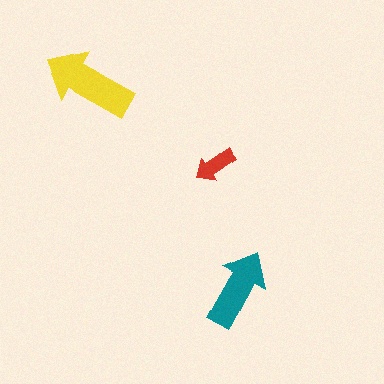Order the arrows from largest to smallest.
the yellow one, the teal one, the red one.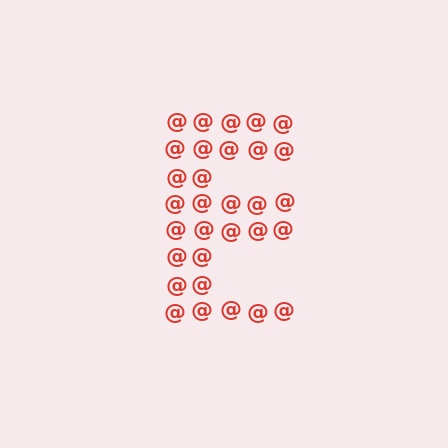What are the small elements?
The small elements are at signs.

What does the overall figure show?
The overall figure shows the letter E.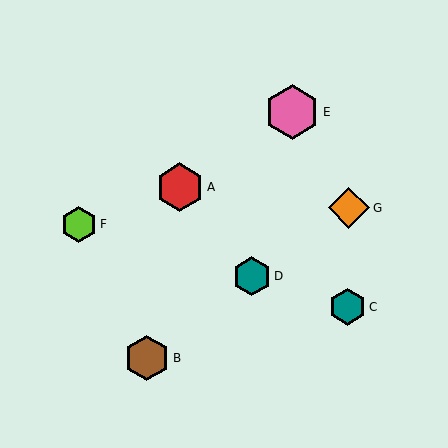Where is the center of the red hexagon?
The center of the red hexagon is at (180, 187).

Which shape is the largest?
The pink hexagon (labeled E) is the largest.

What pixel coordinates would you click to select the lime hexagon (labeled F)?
Click at (79, 225) to select the lime hexagon F.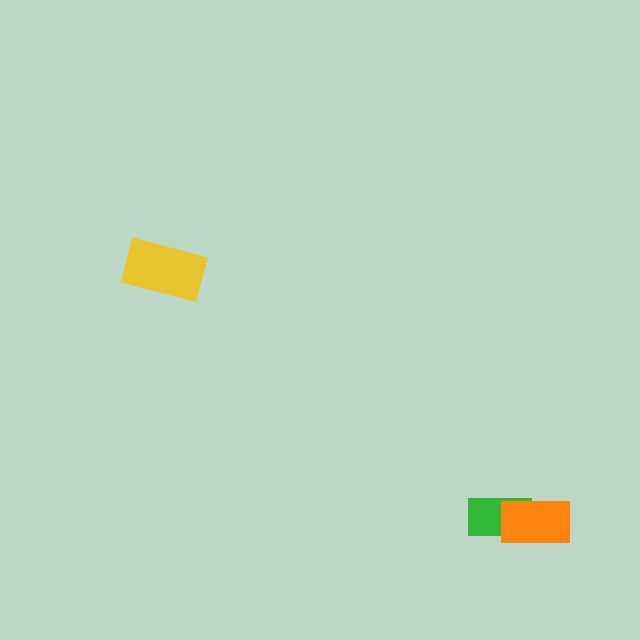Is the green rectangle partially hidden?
Yes, it is partially covered by another shape.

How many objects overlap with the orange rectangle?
1 object overlaps with the orange rectangle.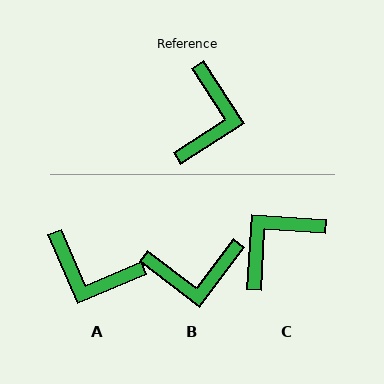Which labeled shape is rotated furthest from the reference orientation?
C, about 143 degrees away.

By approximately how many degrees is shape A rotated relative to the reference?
Approximately 100 degrees clockwise.